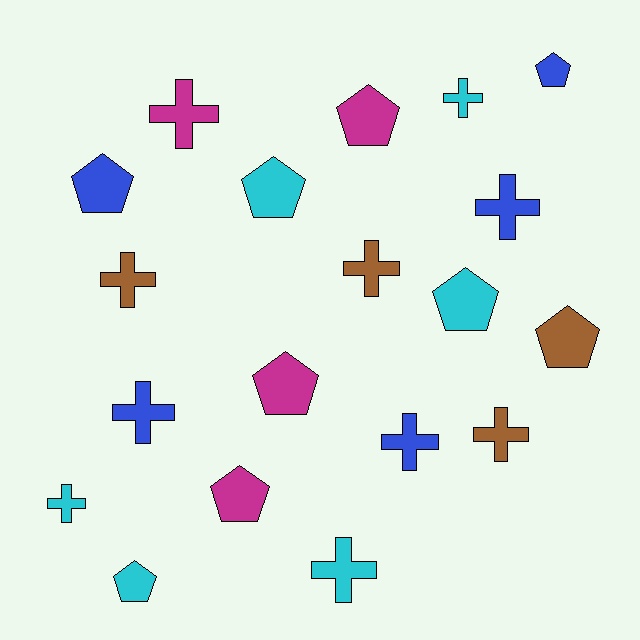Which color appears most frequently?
Cyan, with 6 objects.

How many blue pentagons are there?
There are 2 blue pentagons.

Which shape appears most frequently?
Cross, with 10 objects.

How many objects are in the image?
There are 19 objects.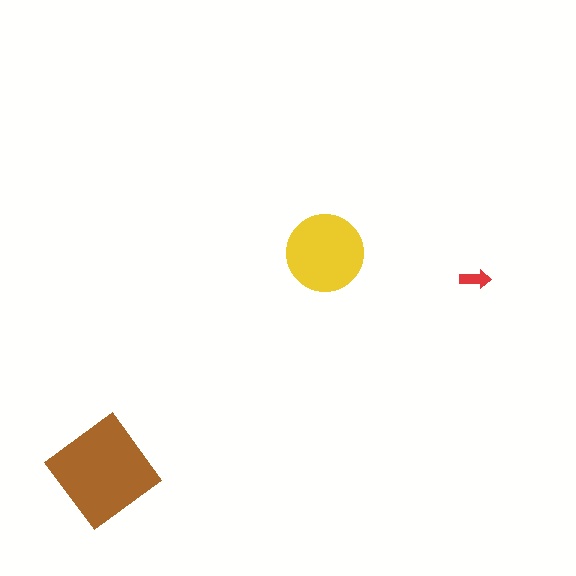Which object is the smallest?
The red arrow.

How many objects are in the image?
There are 3 objects in the image.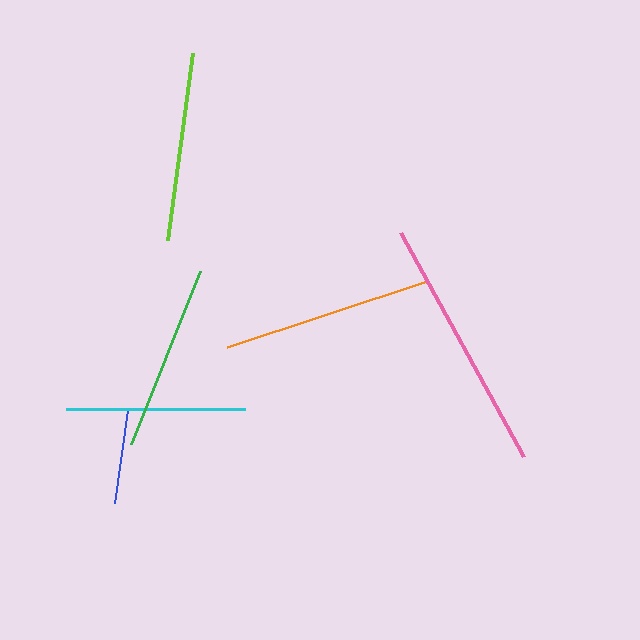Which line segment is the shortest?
The blue line is the shortest at approximately 93 pixels.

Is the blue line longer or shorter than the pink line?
The pink line is longer than the blue line.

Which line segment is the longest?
The pink line is the longest at approximately 256 pixels.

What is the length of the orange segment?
The orange segment is approximately 211 pixels long.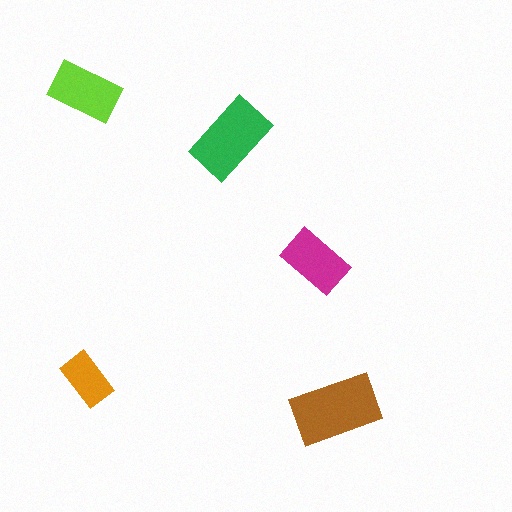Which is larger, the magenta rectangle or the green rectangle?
The green one.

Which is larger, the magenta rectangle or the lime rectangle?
The lime one.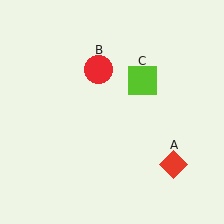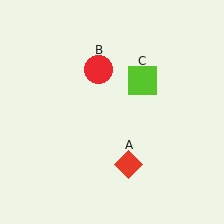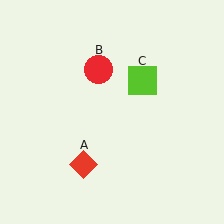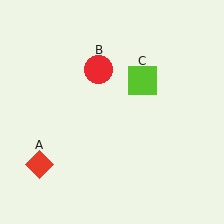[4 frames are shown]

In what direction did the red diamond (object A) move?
The red diamond (object A) moved left.